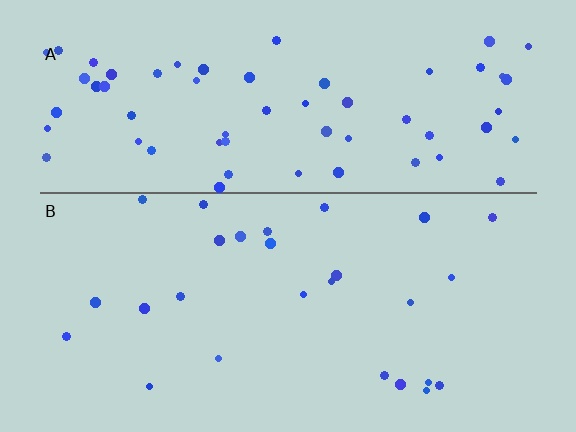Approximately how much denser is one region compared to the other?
Approximately 2.4× — region A over region B.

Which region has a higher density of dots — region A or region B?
A (the top).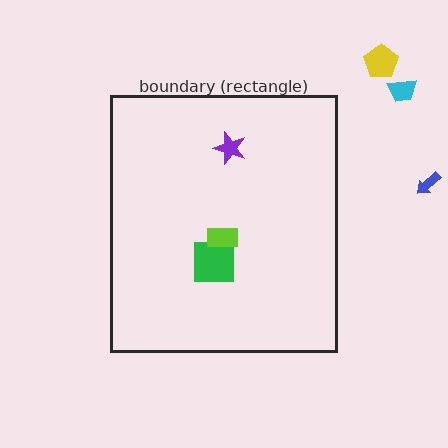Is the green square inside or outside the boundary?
Inside.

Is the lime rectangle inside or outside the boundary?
Inside.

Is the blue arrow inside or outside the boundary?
Outside.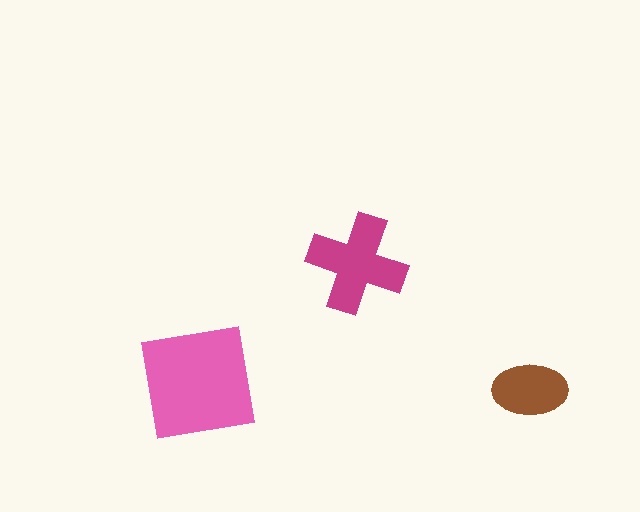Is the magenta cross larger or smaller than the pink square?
Smaller.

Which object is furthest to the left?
The pink square is leftmost.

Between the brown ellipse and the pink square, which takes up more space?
The pink square.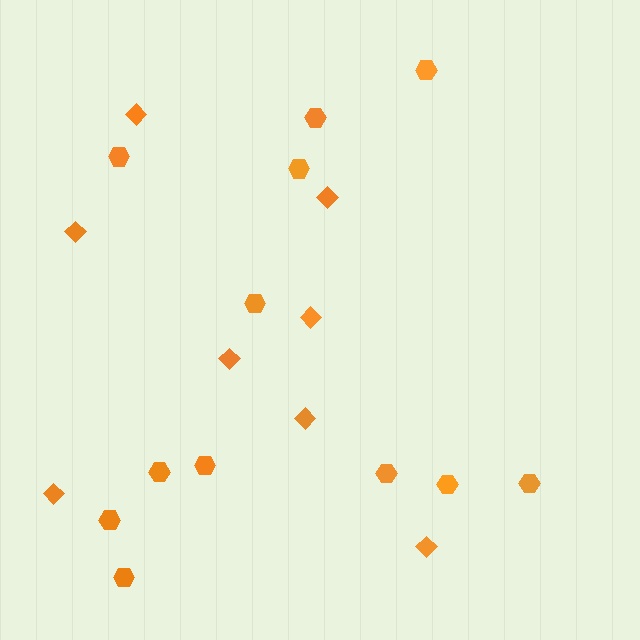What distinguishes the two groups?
There are 2 groups: one group of diamonds (8) and one group of hexagons (12).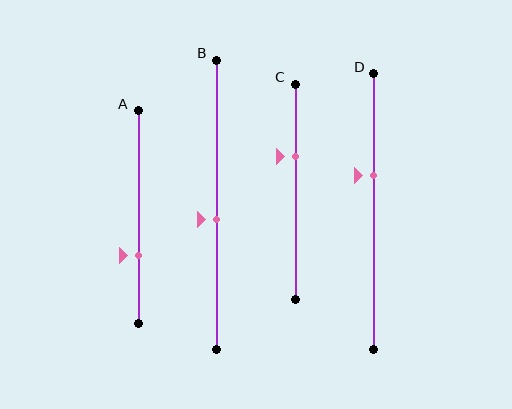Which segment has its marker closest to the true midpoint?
Segment B has its marker closest to the true midpoint.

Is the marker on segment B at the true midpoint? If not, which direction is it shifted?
No, the marker on segment B is shifted downward by about 5% of the segment length.